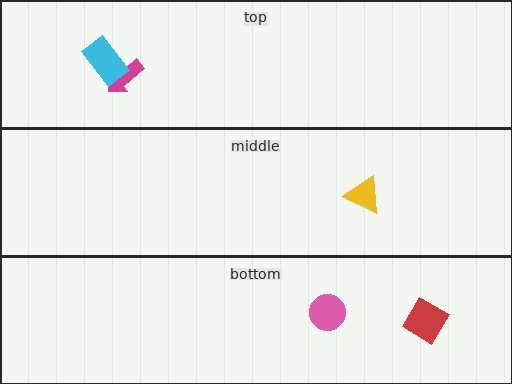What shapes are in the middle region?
The yellow triangle.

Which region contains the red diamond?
The bottom region.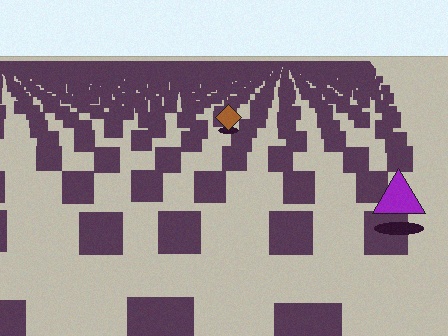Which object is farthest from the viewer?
The brown diamond is farthest from the viewer. It appears smaller and the ground texture around it is denser.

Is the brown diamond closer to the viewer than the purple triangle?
No. The purple triangle is closer — you can tell from the texture gradient: the ground texture is coarser near it.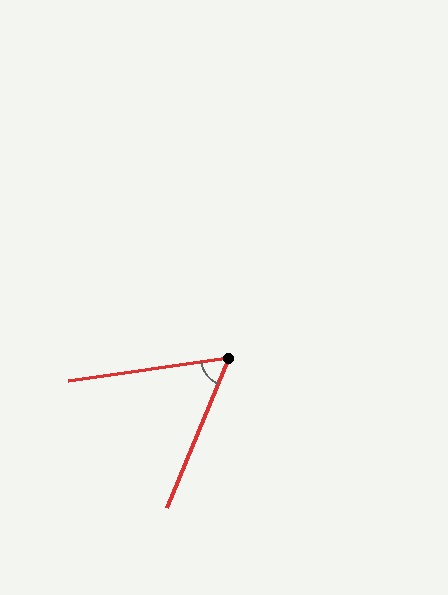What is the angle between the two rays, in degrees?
Approximately 59 degrees.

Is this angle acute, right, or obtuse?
It is acute.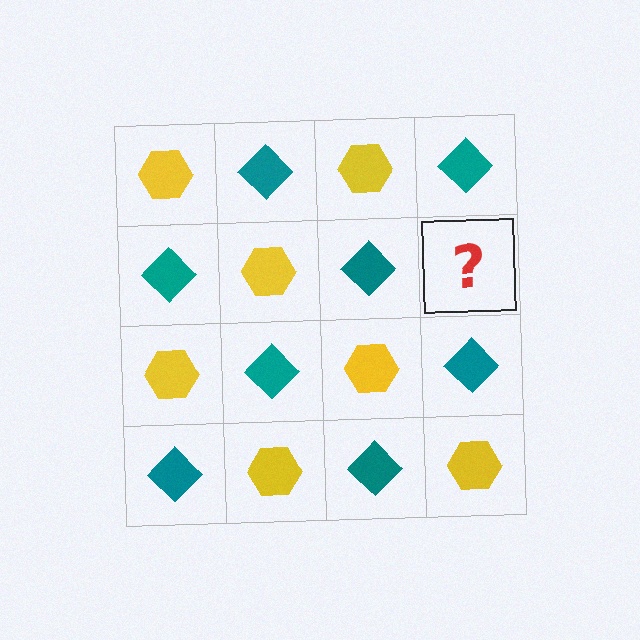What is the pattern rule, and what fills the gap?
The rule is that it alternates yellow hexagon and teal diamond in a checkerboard pattern. The gap should be filled with a yellow hexagon.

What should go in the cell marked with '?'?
The missing cell should contain a yellow hexagon.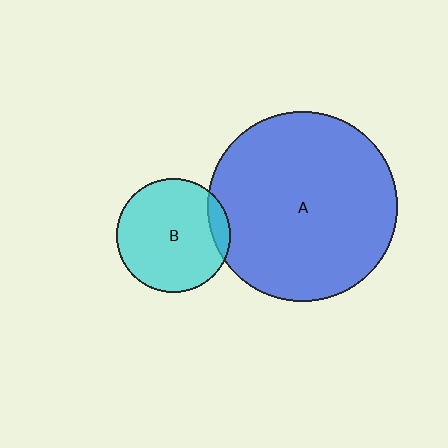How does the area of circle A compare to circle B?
Approximately 2.8 times.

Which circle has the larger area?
Circle A (blue).